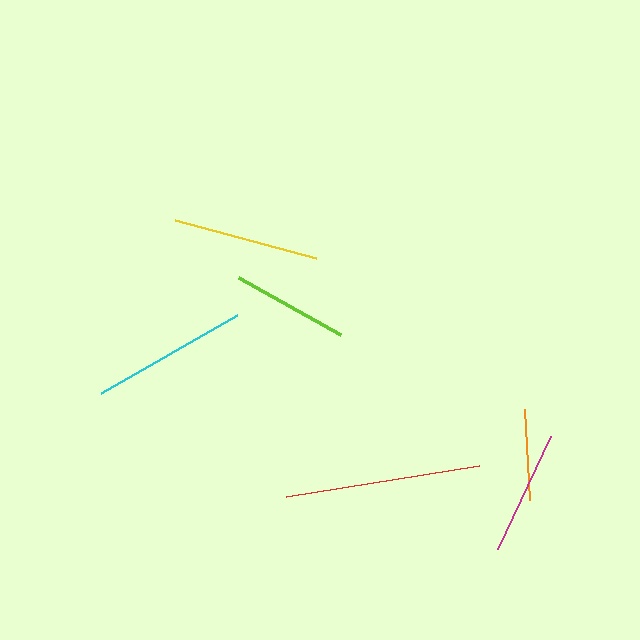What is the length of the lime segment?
The lime segment is approximately 116 pixels long.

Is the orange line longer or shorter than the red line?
The red line is longer than the orange line.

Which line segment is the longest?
The red line is the longest at approximately 195 pixels.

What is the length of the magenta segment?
The magenta segment is approximately 125 pixels long.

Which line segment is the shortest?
The orange line is the shortest at approximately 91 pixels.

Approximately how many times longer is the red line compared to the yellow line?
The red line is approximately 1.3 times the length of the yellow line.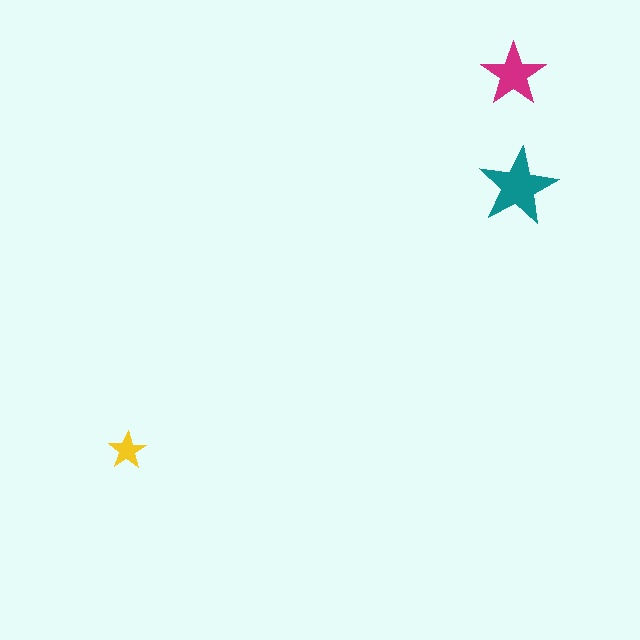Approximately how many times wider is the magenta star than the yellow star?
About 1.5 times wider.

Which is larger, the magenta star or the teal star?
The teal one.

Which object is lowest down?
The yellow star is bottommost.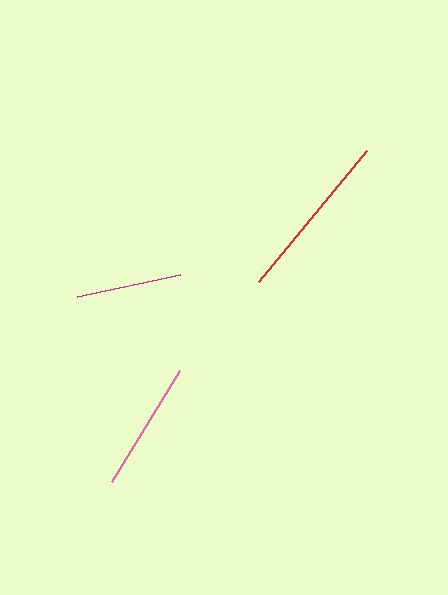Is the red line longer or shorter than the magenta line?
The red line is longer than the magenta line.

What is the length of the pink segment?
The pink segment is approximately 130 pixels long.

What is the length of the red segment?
The red segment is approximately 170 pixels long.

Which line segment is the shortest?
The magenta line is the shortest at approximately 105 pixels.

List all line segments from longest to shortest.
From longest to shortest: red, pink, magenta.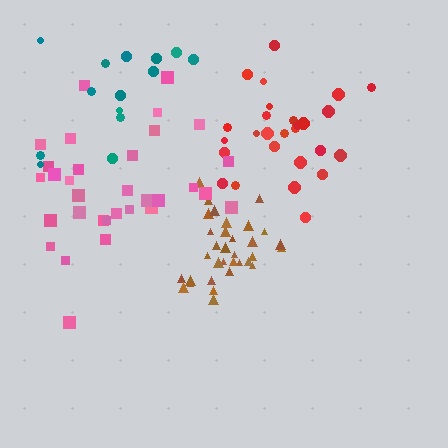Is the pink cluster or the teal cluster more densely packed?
Pink.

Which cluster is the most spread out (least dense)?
Teal.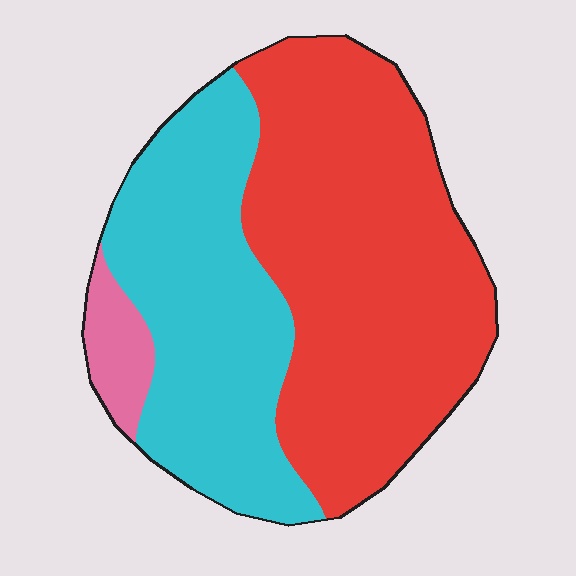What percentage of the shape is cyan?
Cyan takes up between a third and a half of the shape.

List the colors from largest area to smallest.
From largest to smallest: red, cyan, pink.